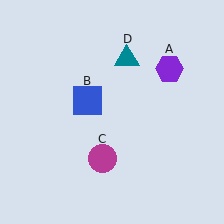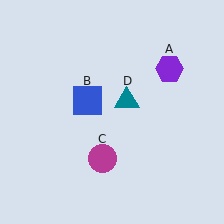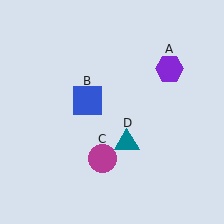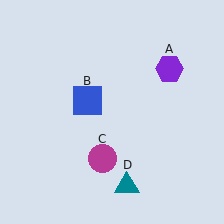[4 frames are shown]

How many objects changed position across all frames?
1 object changed position: teal triangle (object D).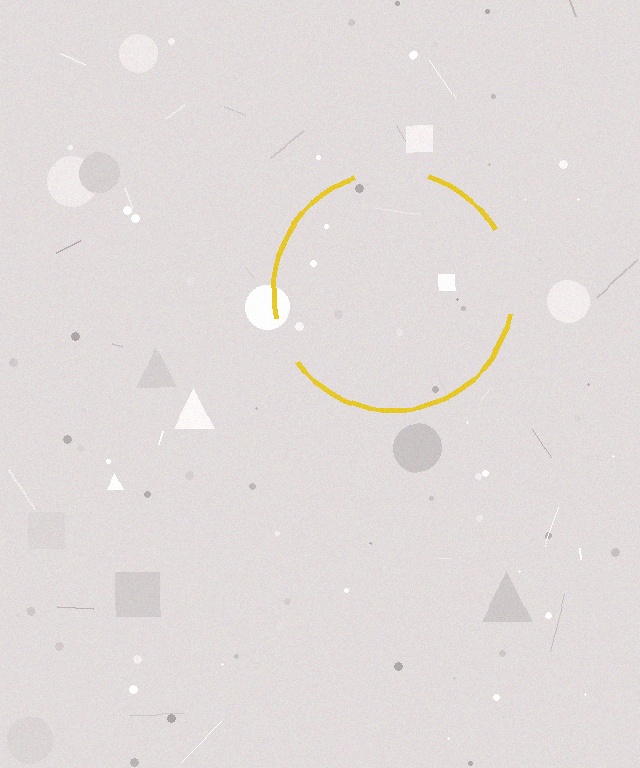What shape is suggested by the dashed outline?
The dashed outline suggests a circle.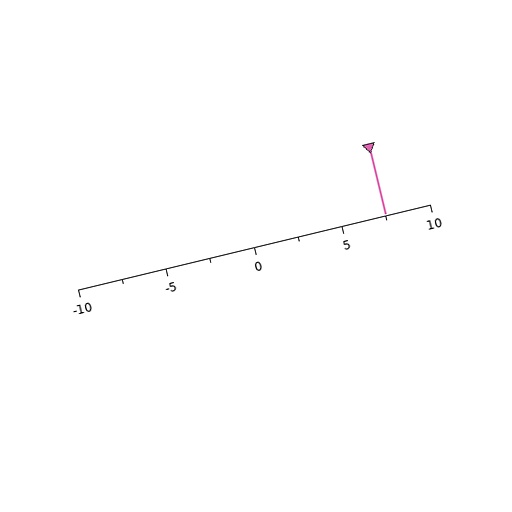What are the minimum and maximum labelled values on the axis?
The axis runs from -10 to 10.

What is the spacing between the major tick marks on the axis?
The major ticks are spaced 5 apart.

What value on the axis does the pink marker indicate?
The marker indicates approximately 7.5.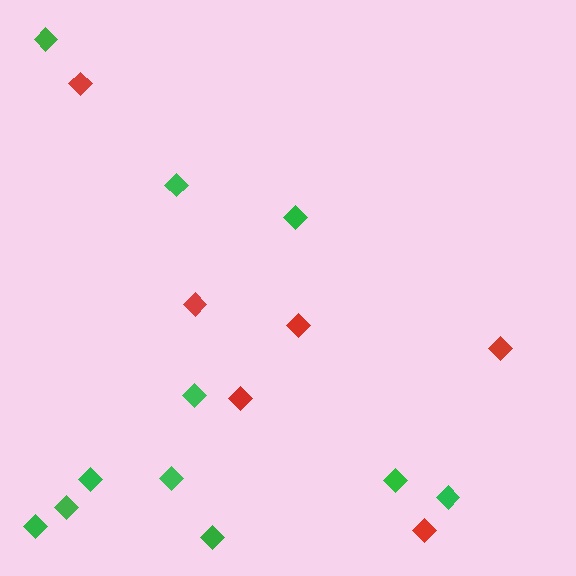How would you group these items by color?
There are 2 groups: one group of green diamonds (11) and one group of red diamonds (6).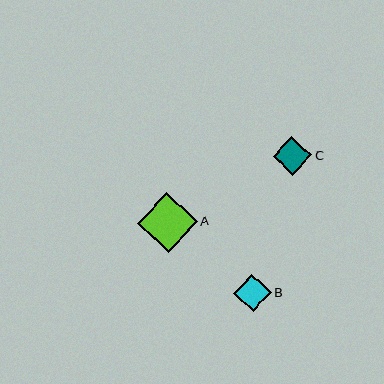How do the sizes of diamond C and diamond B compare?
Diamond C and diamond B are approximately the same size.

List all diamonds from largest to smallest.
From largest to smallest: A, C, B.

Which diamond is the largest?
Diamond A is the largest with a size of approximately 59 pixels.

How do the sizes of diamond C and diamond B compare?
Diamond C and diamond B are approximately the same size.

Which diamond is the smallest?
Diamond B is the smallest with a size of approximately 37 pixels.